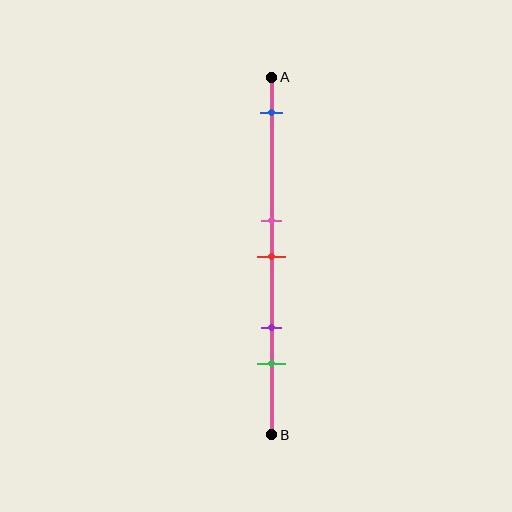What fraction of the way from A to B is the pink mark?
The pink mark is approximately 40% (0.4) of the way from A to B.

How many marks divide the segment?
There are 5 marks dividing the segment.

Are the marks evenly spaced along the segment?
No, the marks are not evenly spaced.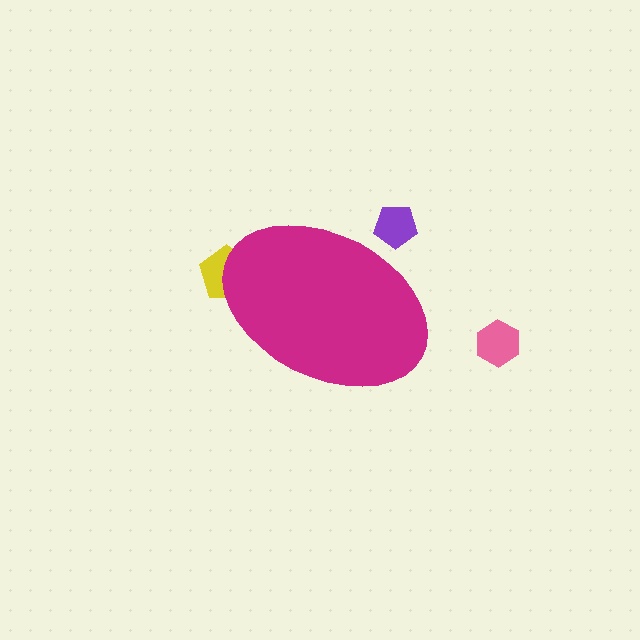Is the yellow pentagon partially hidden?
Yes, the yellow pentagon is partially hidden behind the magenta ellipse.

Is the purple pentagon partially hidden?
Yes, the purple pentagon is partially hidden behind the magenta ellipse.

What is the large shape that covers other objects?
A magenta ellipse.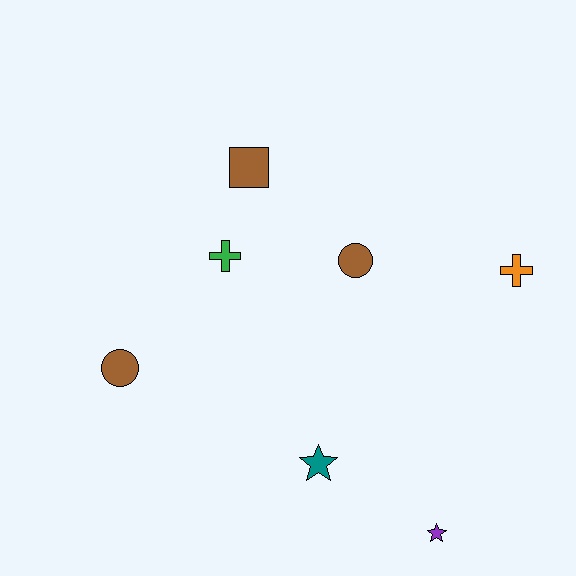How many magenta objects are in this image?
There are no magenta objects.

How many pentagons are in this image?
There are no pentagons.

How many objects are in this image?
There are 7 objects.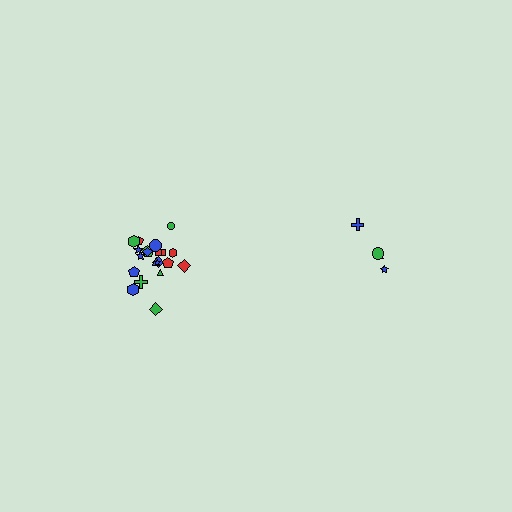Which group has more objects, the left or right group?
The left group.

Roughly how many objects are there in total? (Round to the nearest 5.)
Roughly 25 objects in total.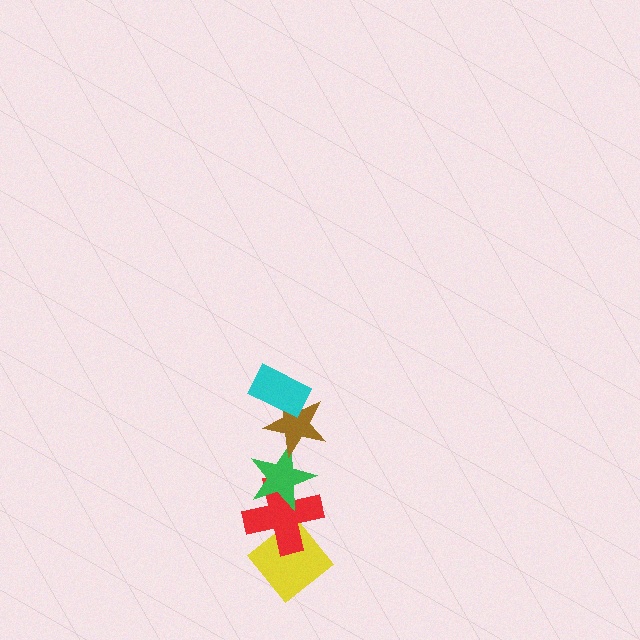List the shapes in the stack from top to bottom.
From top to bottom: the cyan rectangle, the brown star, the green star, the red cross, the yellow diamond.